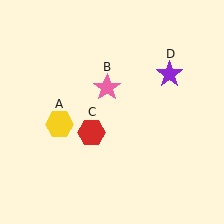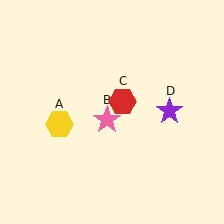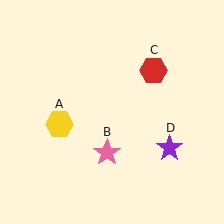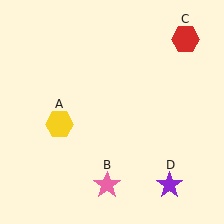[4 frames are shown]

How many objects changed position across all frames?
3 objects changed position: pink star (object B), red hexagon (object C), purple star (object D).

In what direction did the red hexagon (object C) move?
The red hexagon (object C) moved up and to the right.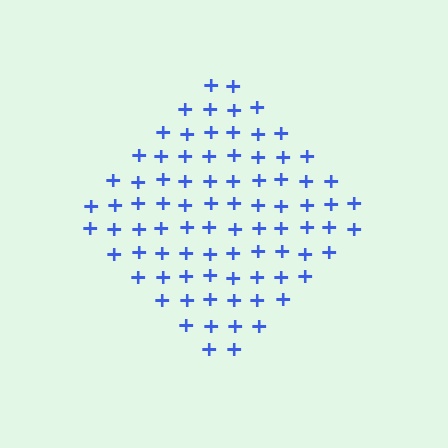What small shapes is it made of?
It is made of small plus signs.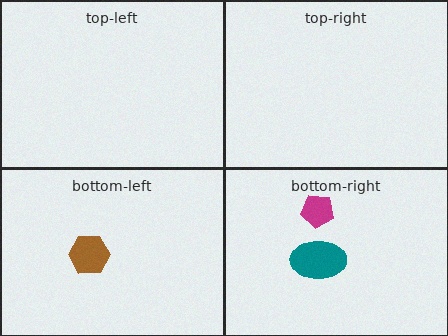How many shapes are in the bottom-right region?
2.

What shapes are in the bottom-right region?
The teal ellipse, the magenta pentagon.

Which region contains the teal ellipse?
The bottom-right region.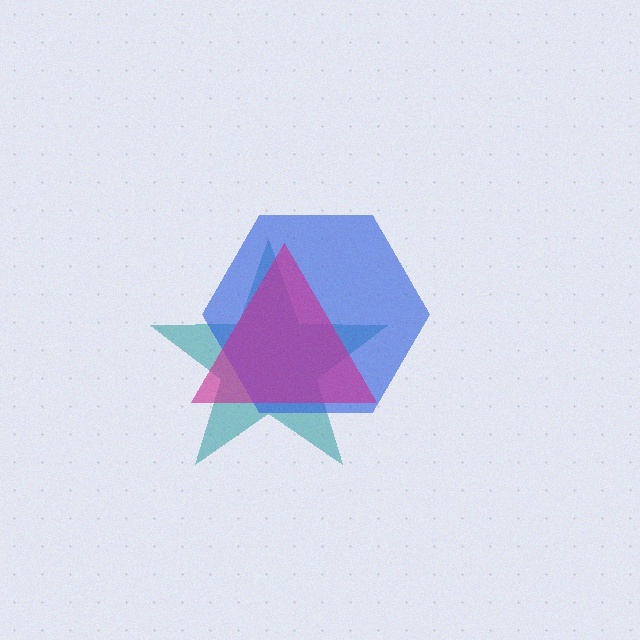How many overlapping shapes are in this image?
There are 3 overlapping shapes in the image.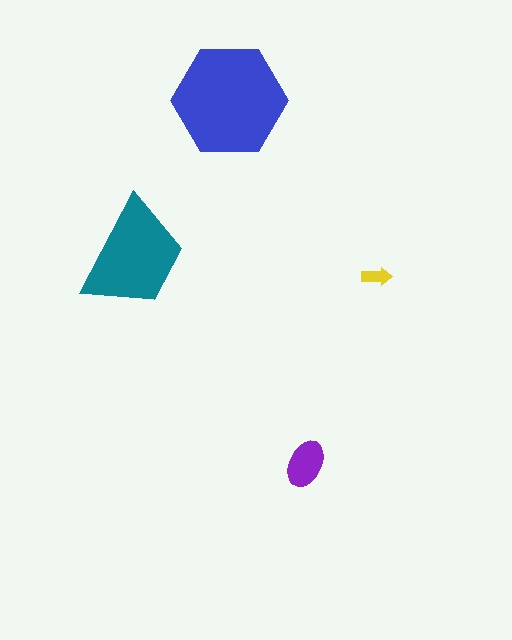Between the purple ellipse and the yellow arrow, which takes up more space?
The purple ellipse.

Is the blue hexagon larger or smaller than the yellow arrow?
Larger.